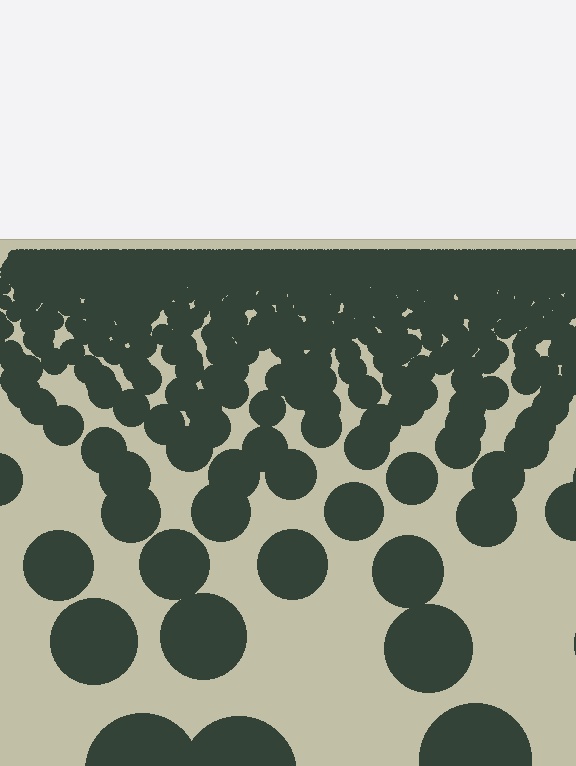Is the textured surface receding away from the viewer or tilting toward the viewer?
The surface is receding away from the viewer. Texture elements get smaller and denser toward the top.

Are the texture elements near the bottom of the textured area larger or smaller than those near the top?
Larger. Near the bottom, elements are closer to the viewer and appear at a bigger on-screen size.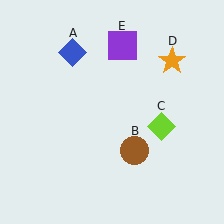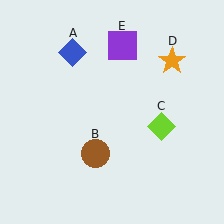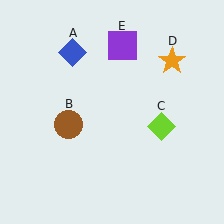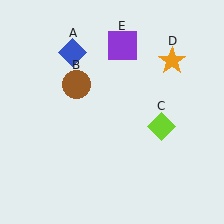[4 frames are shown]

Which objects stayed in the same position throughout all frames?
Blue diamond (object A) and lime diamond (object C) and orange star (object D) and purple square (object E) remained stationary.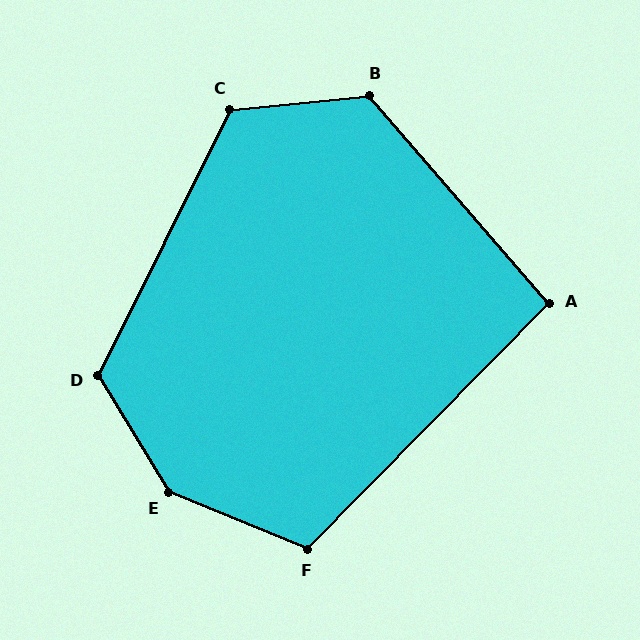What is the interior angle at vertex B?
Approximately 125 degrees (obtuse).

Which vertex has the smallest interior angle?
A, at approximately 95 degrees.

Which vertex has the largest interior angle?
E, at approximately 143 degrees.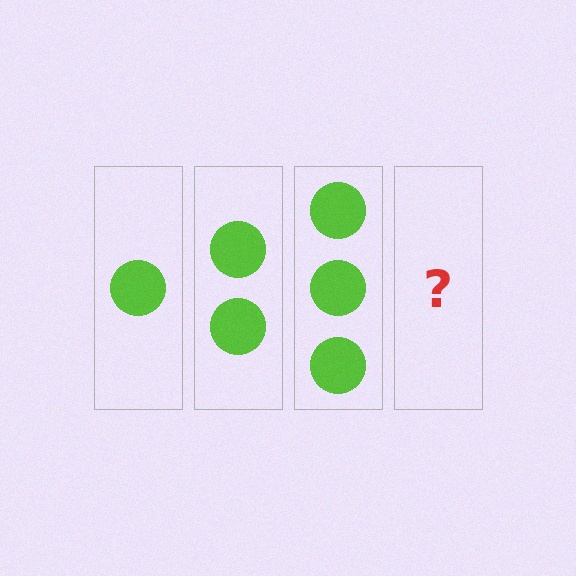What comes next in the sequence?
The next element should be 4 circles.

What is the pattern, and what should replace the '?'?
The pattern is that each step adds one more circle. The '?' should be 4 circles.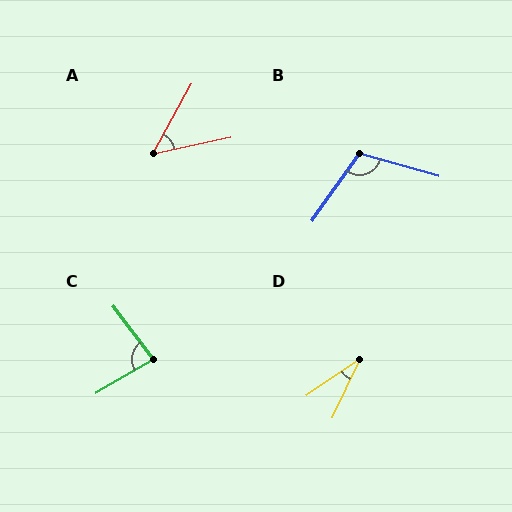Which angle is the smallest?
D, at approximately 30 degrees.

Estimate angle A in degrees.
Approximately 49 degrees.